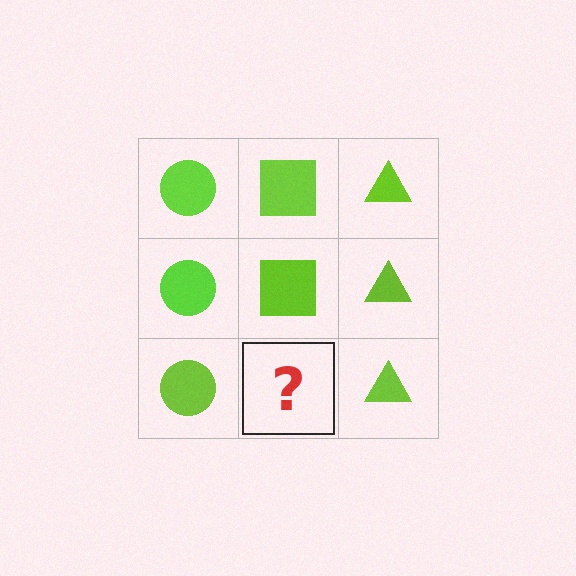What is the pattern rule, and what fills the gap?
The rule is that each column has a consistent shape. The gap should be filled with a lime square.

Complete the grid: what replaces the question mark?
The question mark should be replaced with a lime square.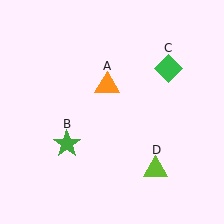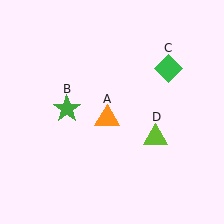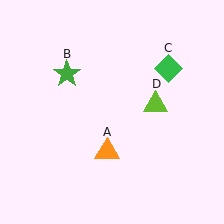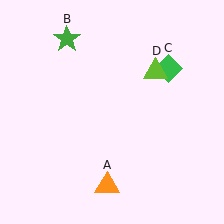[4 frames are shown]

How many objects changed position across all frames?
3 objects changed position: orange triangle (object A), green star (object B), lime triangle (object D).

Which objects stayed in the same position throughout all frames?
Green diamond (object C) remained stationary.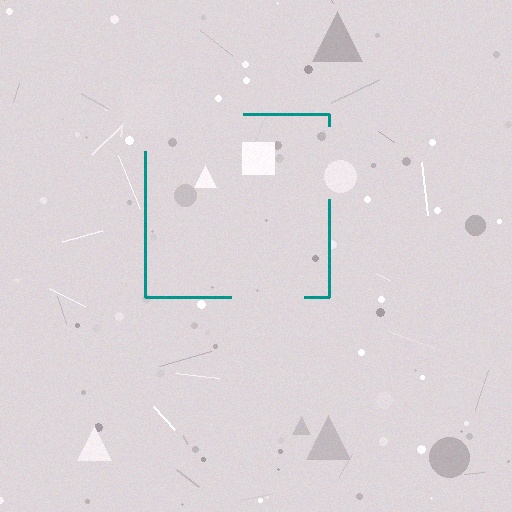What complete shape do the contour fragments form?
The contour fragments form a square.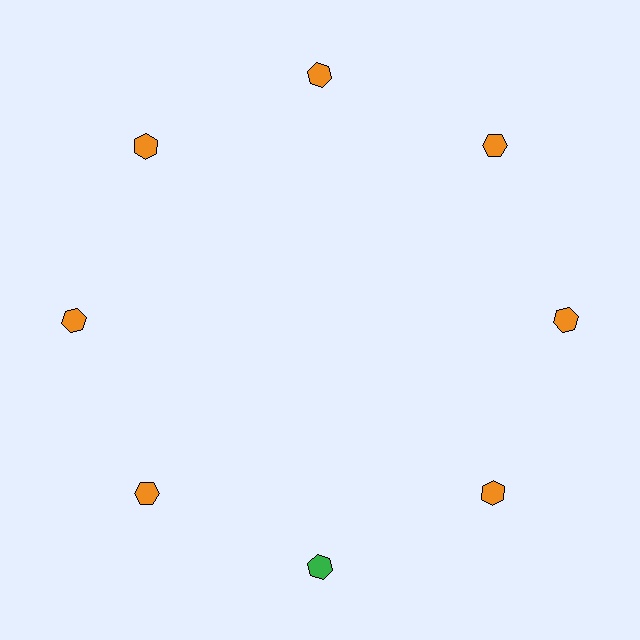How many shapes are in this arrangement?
There are 8 shapes arranged in a ring pattern.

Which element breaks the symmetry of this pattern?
The green hexagon at roughly the 6 o'clock position breaks the symmetry. All other shapes are orange hexagons.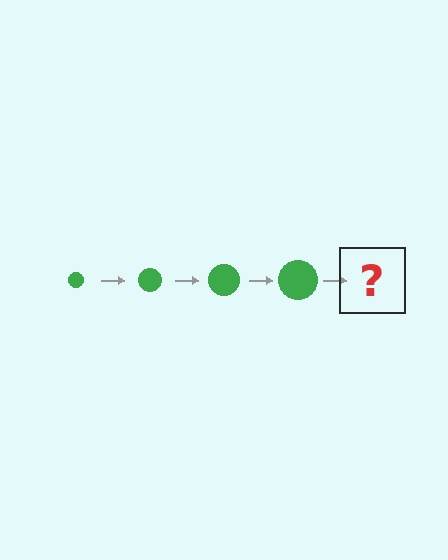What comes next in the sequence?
The next element should be a green circle, larger than the previous one.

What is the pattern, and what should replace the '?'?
The pattern is that the circle gets progressively larger each step. The '?' should be a green circle, larger than the previous one.